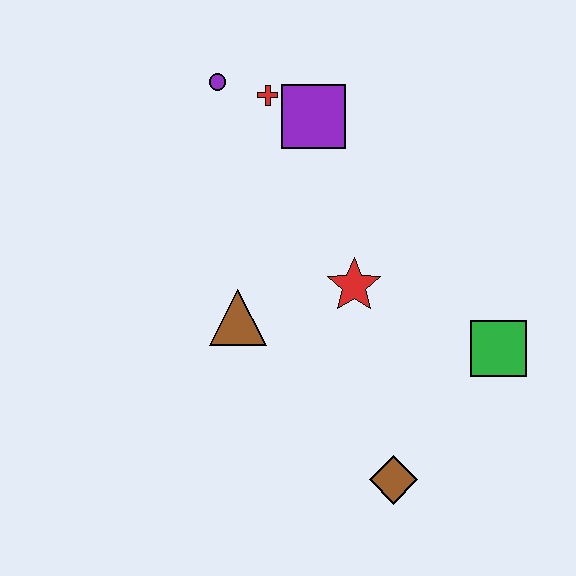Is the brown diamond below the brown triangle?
Yes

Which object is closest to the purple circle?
The red cross is closest to the purple circle.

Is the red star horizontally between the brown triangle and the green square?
Yes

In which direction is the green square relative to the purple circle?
The green square is to the right of the purple circle.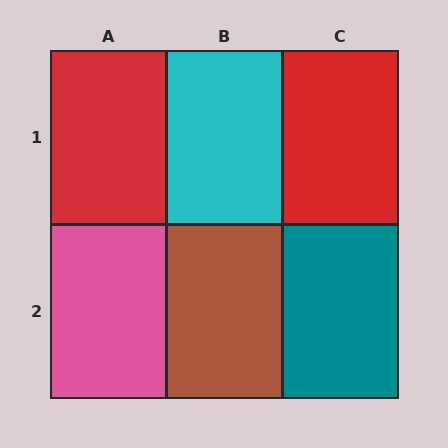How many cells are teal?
1 cell is teal.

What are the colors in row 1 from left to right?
Red, cyan, red.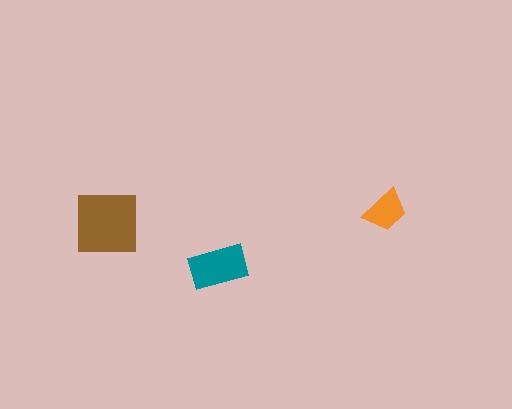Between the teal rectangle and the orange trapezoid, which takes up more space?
The teal rectangle.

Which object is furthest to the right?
The orange trapezoid is rightmost.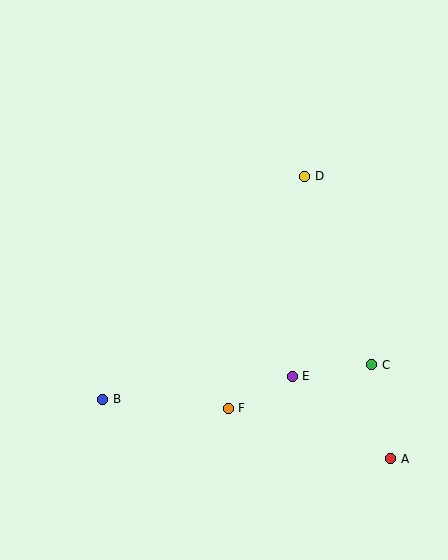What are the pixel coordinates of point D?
Point D is at (305, 176).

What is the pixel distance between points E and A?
The distance between E and A is 129 pixels.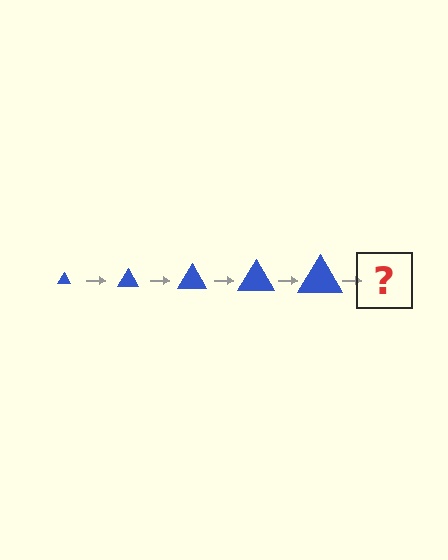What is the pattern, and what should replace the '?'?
The pattern is that the triangle gets progressively larger each step. The '?' should be a blue triangle, larger than the previous one.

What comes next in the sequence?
The next element should be a blue triangle, larger than the previous one.